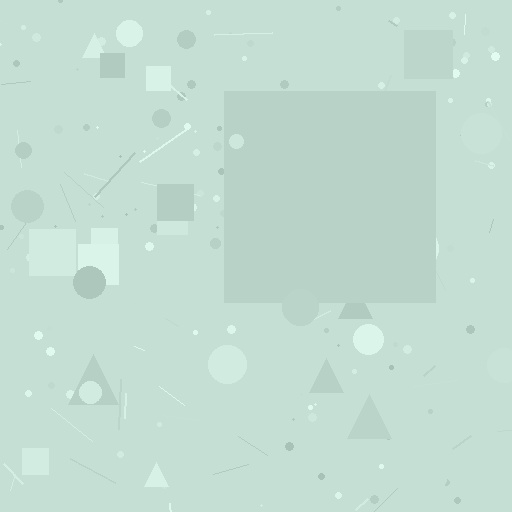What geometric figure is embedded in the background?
A square is embedded in the background.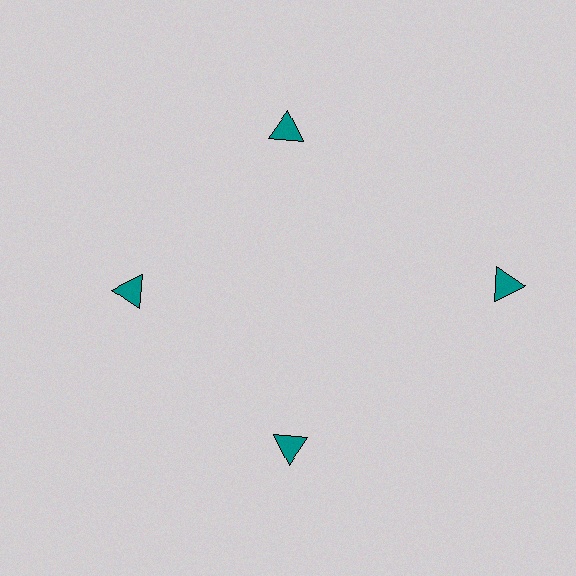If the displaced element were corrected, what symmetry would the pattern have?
It would have 4-fold rotational symmetry — the pattern would map onto itself every 90 degrees.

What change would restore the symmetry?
The symmetry would be restored by moving it inward, back onto the ring so that all 4 triangles sit at equal angles and equal distance from the center.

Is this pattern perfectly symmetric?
No. The 4 teal triangles are arranged in a ring, but one element near the 3 o'clock position is pushed outward from the center, breaking the 4-fold rotational symmetry.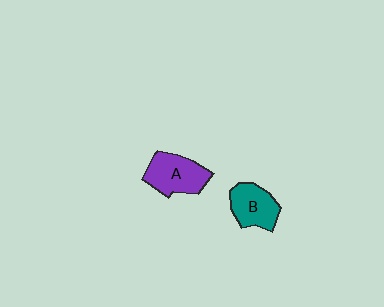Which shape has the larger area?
Shape A (purple).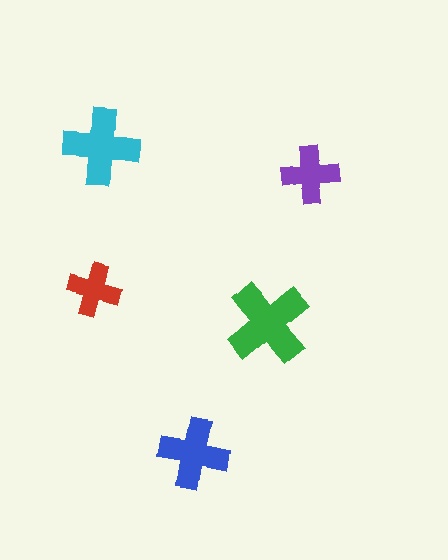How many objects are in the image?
There are 5 objects in the image.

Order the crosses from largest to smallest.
the green one, the cyan one, the blue one, the purple one, the red one.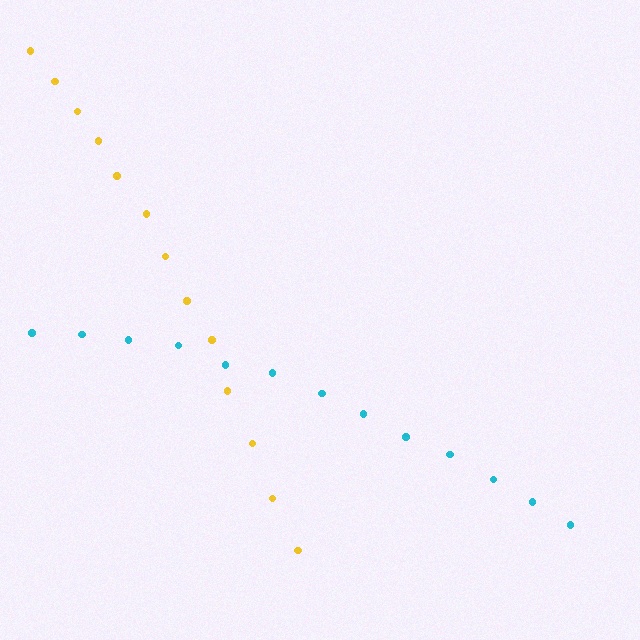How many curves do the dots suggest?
There are 2 distinct paths.